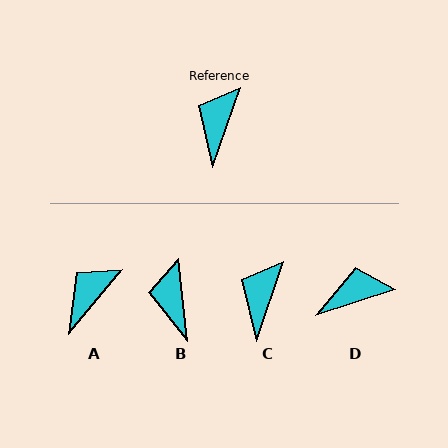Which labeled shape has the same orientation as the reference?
C.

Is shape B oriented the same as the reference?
No, it is off by about 25 degrees.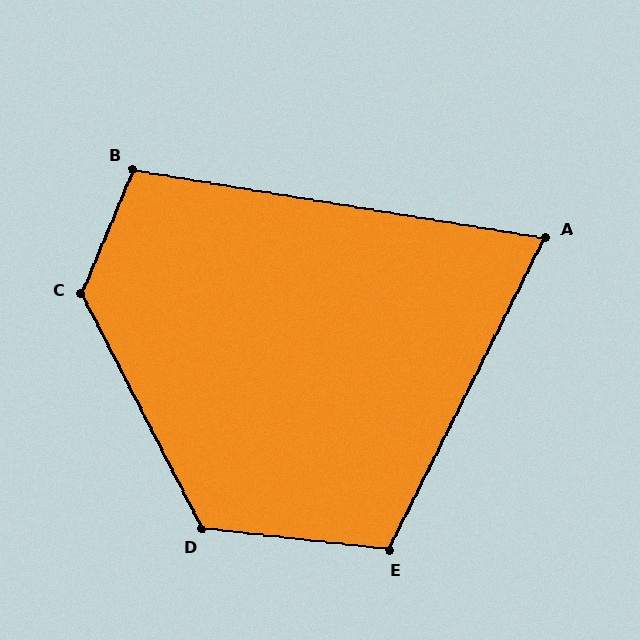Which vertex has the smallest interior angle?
A, at approximately 73 degrees.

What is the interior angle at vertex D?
Approximately 124 degrees (obtuse).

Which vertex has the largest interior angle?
C, at approximately 131 degrees.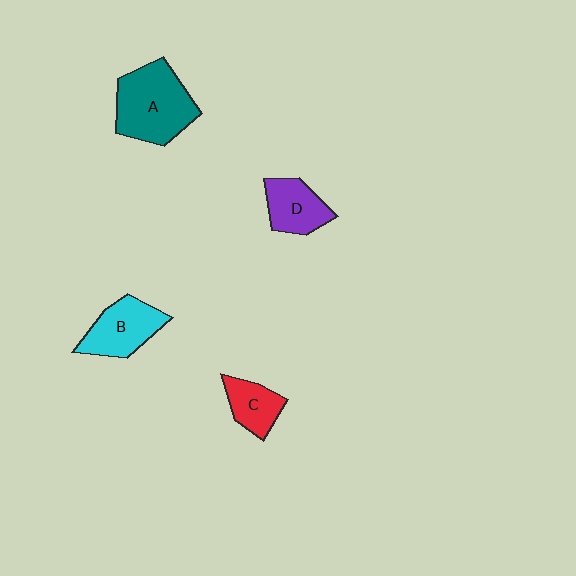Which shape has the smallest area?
Shape C (red).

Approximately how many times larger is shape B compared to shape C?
Approximately 1.4 times.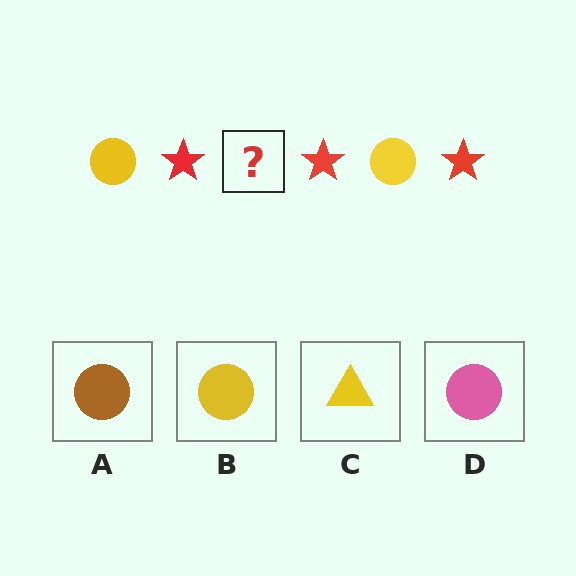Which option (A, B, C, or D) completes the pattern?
B.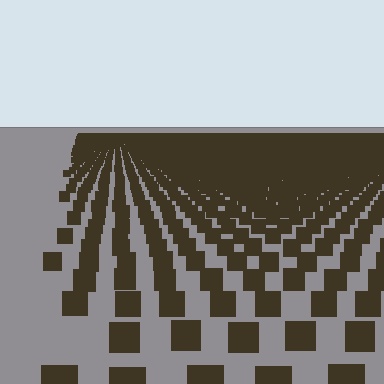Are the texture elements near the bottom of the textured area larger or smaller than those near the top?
Larger. Near the bottom, elements are closer to the viewer and appear at a bigger on-screen size.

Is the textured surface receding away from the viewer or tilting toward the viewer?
The surface is receding away from the viewer. Texture elements get smaller and denser toward the top.